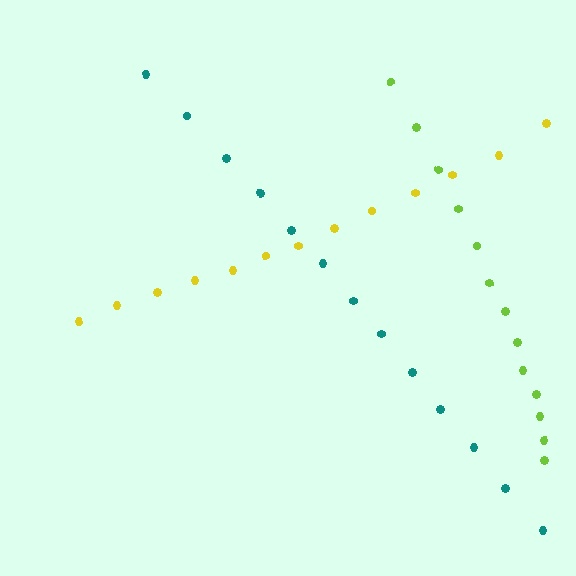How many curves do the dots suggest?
There are 3 distinct paths.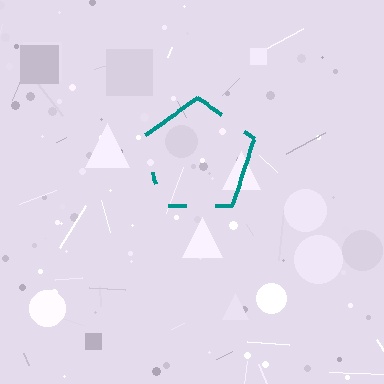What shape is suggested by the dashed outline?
The dashed outline suggests a pentagon.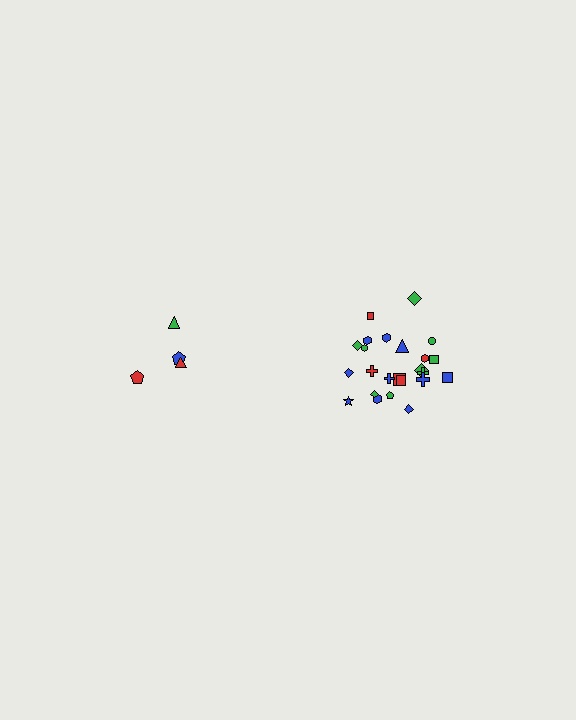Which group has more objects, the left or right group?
The right group.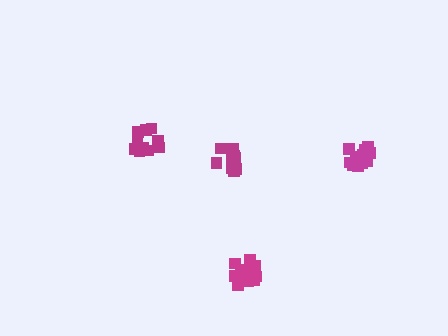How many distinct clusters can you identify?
There are 4 distinct clusters.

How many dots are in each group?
Group 1: 13 dots, Group 2: 13 dots, Group 3: 11 dots, Group 4: 15 dots (52 total).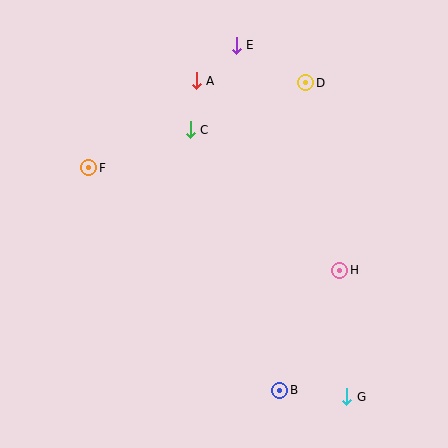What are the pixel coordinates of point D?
Point D is at (306, 83).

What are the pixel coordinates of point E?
Point E is at (236, 45).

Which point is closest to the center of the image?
Point C at (190, 130) is closest to the center.